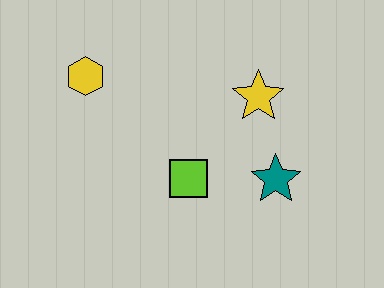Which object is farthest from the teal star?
The yellow hexagon is farthest from the teal star.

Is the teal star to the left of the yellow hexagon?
No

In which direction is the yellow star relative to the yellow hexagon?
The yellow star is to the right of the yellow hexagon.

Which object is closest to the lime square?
The teal star is closest to the lime square.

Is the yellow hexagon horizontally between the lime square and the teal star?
No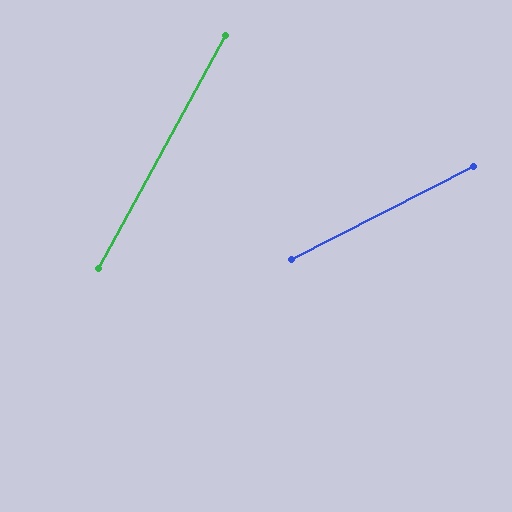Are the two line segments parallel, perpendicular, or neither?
Neither parallel nor perpendicular — they differ by about 35°.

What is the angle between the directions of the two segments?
Approximately 35 degrees.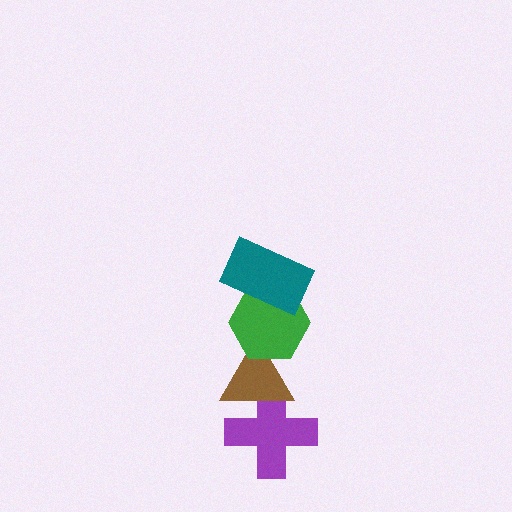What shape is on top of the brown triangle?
The green hexagon is on top of the brown triangle.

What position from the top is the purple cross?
The purple cross is 4th from the top.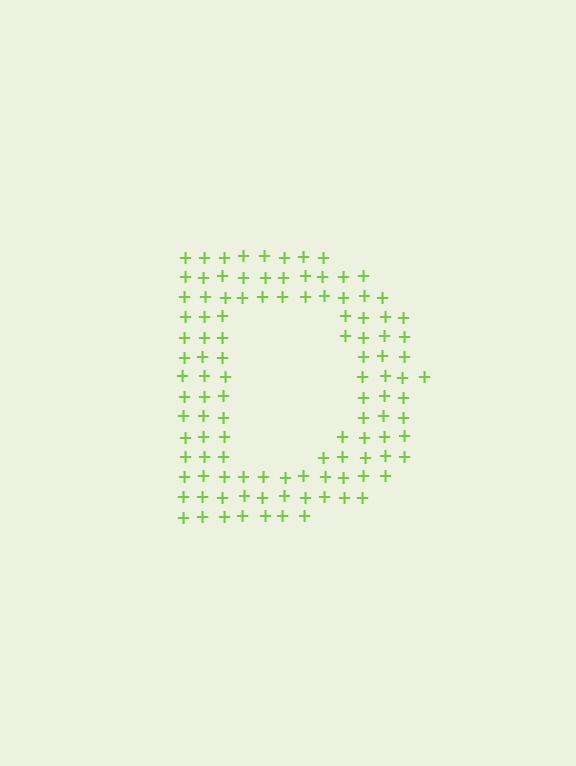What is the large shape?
The large shape is the letter D.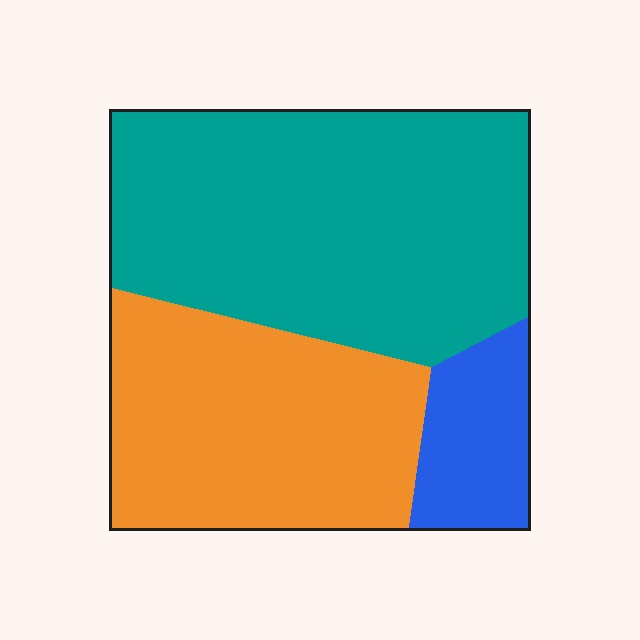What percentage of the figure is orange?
Orange takes up about three eighths (3/8) of the figure.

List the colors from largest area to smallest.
From largest to smallest: teal, orange, blue.